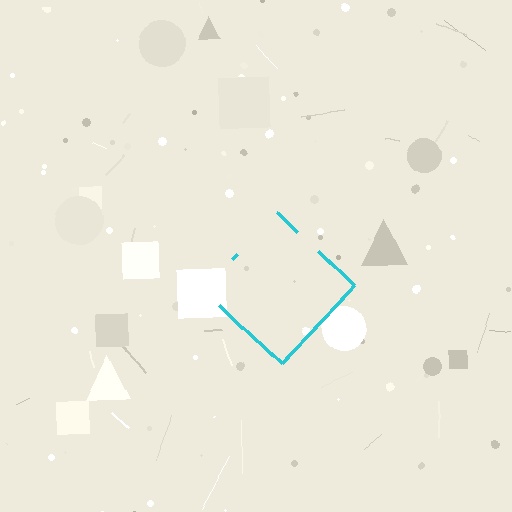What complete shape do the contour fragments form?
The contour fragments form a diamond.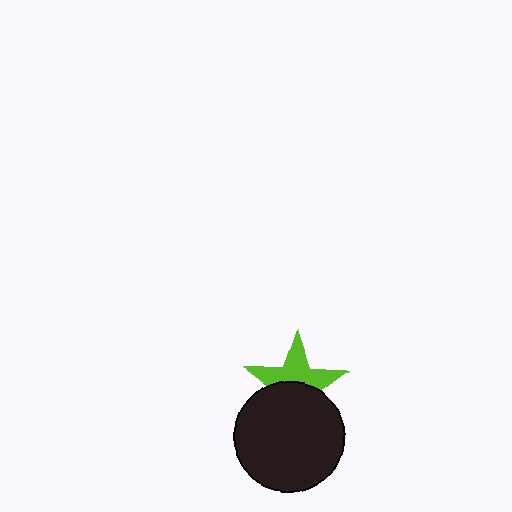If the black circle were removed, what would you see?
You would see the complete lime star.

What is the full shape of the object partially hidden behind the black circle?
The partially hidden object is a lime star.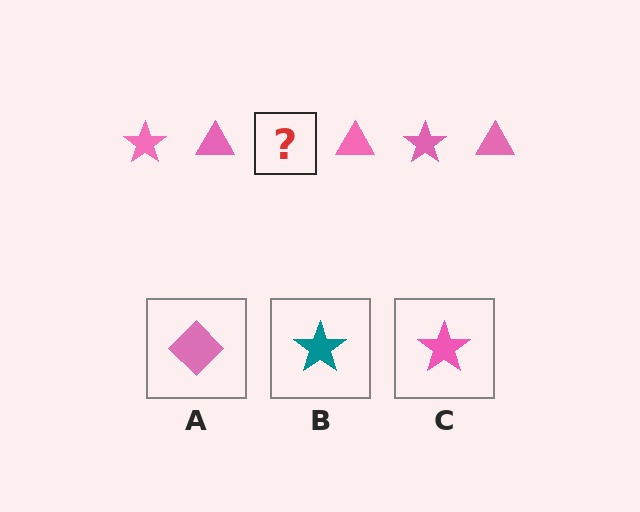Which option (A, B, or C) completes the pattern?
C.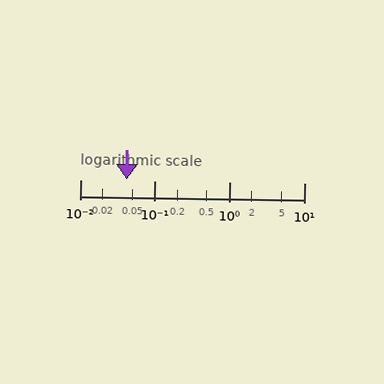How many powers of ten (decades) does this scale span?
The scale spans 3 decades, from 0.01 to 10.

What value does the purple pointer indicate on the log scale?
The pointer indicates approximately 0.042.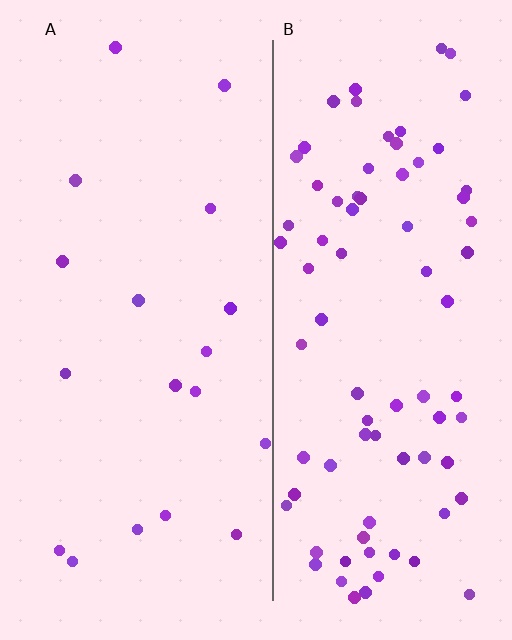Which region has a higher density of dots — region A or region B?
B (the right).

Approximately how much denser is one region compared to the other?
Approximately 4.5× — region B over region A.